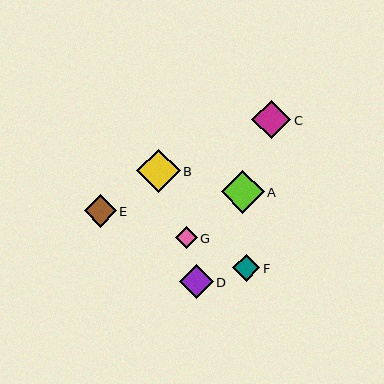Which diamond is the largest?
Diamond B is the largest with a size of approximately 43 pixels.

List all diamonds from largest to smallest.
From largest to smallest: B, A, C, D, E, F, G.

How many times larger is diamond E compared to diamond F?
Diamond E is approximately 1.2 times the size of diamond F.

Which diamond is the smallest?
Diamond G is the smallest with a size of approximately 22 pixels.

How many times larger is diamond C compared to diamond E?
Diamond C is approximately 1.2 times the size of diamond E.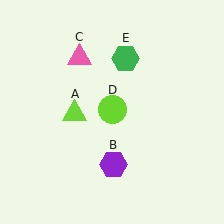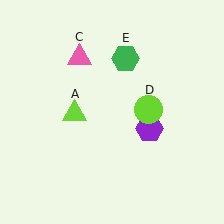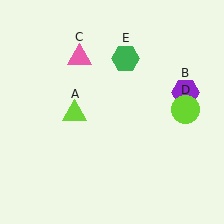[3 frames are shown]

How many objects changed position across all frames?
2 objects changed position: purple hexagon (object B), lime circle (object D).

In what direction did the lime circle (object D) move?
The lime circle (object D) moved right.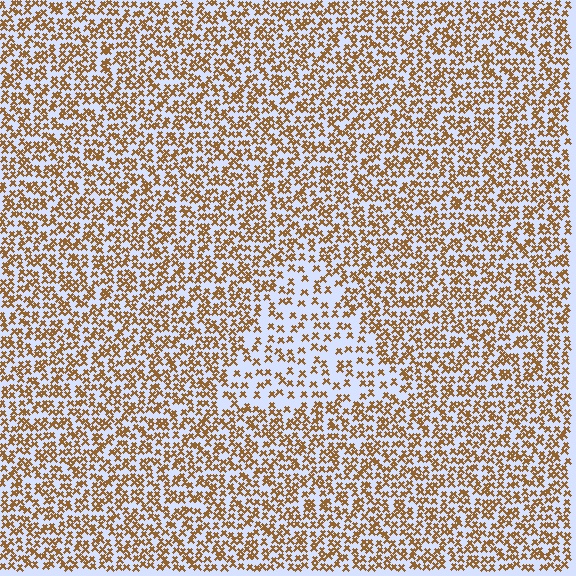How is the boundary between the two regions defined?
The boundary is defined by a change in element density (approximately 2.0x ratio). All elements are the same color, size, and shape.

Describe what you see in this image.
The image contains small brown elements arranged at two different densities. A triangle-shaped region is visible where the elements are less densely packed than the surrounding area.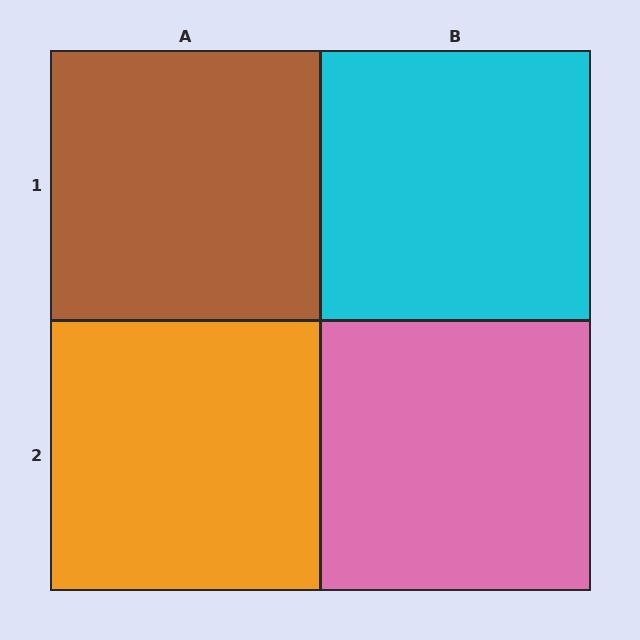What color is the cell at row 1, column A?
Brown.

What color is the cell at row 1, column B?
Cyan.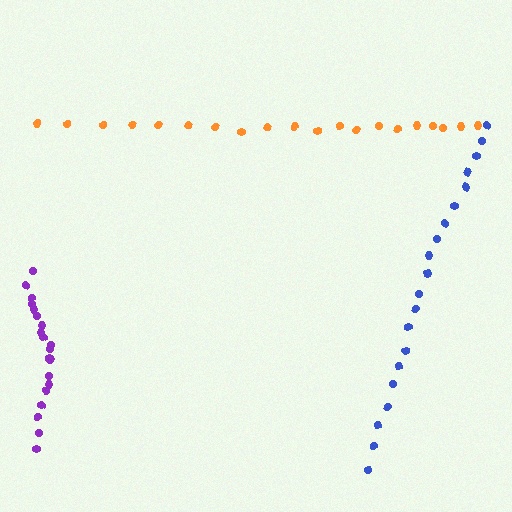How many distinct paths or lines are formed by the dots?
There are 3 distinct paths.